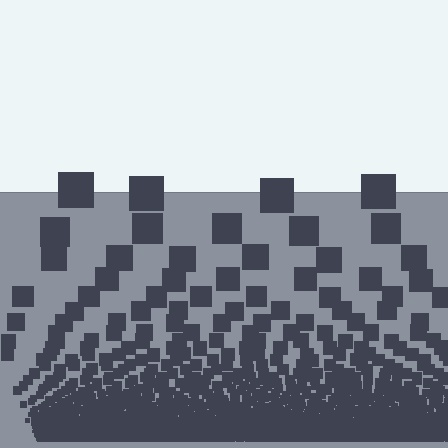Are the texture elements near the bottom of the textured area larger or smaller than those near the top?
Smaller. The gradient is inverted — elements near the bottom are smaller and denser.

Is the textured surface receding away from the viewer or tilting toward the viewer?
The surface appears to tilt toward the viewer. Texture elements get larger and sparser toward the top.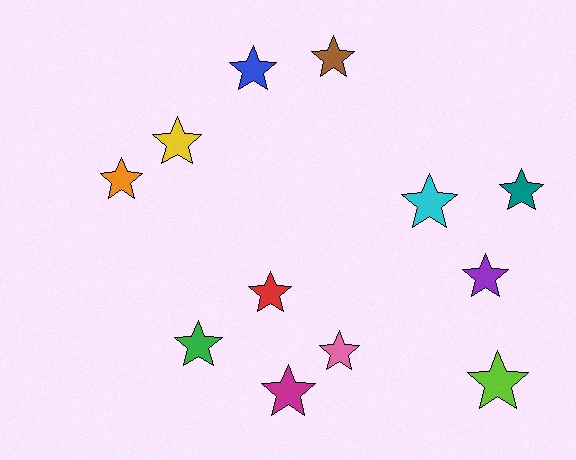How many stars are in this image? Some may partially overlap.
There are 12 stars.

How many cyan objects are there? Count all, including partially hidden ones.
There is 1 cyan object.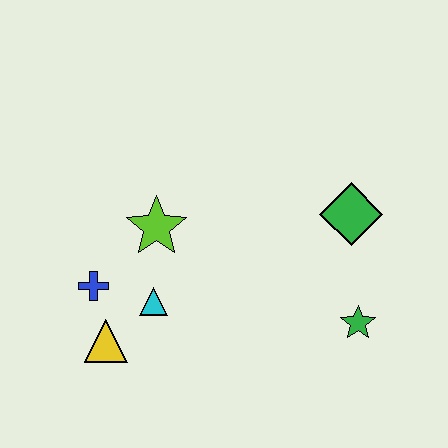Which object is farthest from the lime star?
The green star is farthest from the lime star.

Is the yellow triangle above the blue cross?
No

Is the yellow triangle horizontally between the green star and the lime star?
No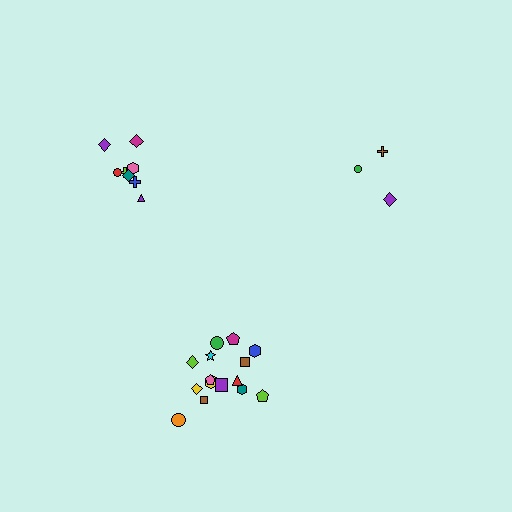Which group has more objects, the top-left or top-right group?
The top-left group.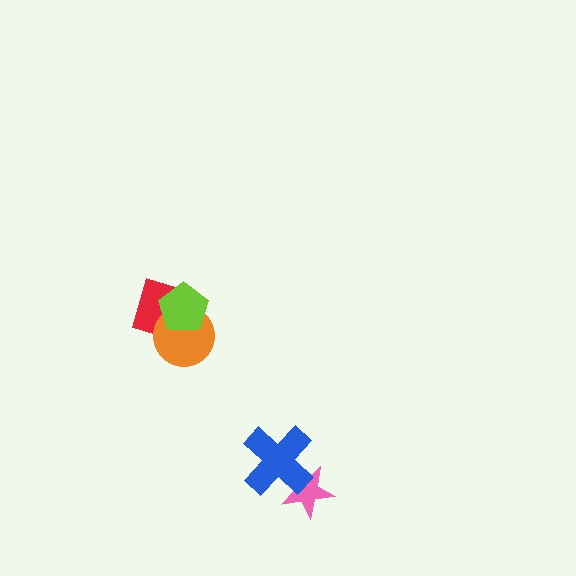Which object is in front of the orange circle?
The lime pentagon is in front of the orange circle.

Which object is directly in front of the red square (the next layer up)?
The orange circle is directly in front of the red square.